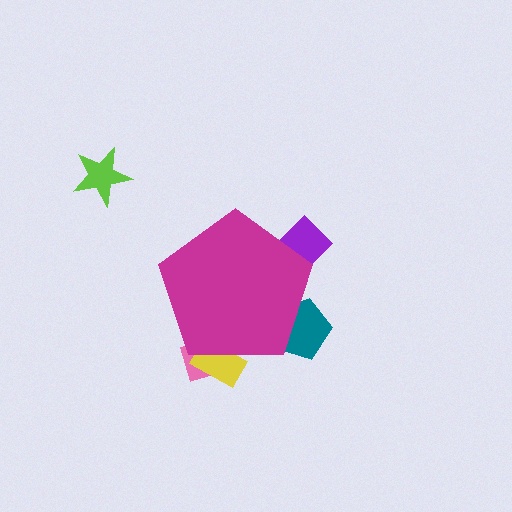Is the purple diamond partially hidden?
Yes, the purple diamond is partially hidden behind the magenta pentagon.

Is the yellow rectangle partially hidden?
Yes, the yellow rectangle is partially hidden behind the magenta pentagon.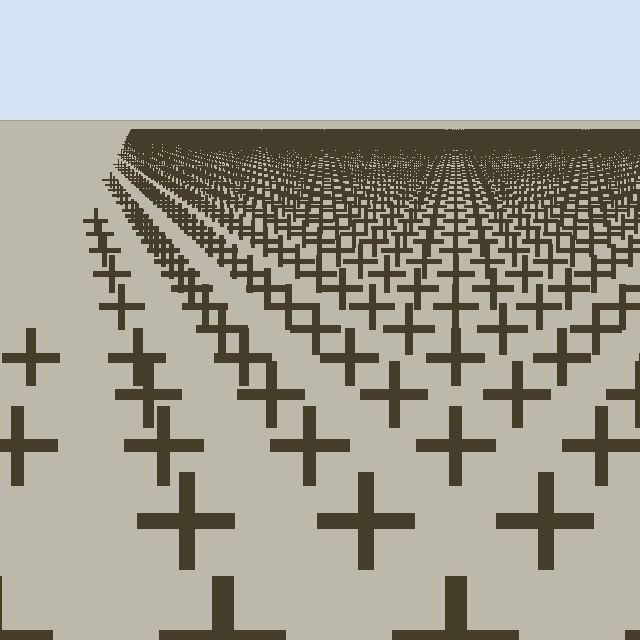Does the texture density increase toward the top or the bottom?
Density increases toward the top.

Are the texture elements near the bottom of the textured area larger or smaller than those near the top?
Larger. Near the bottom, elements are closer to the viewer and appear at a bigger on-screen size.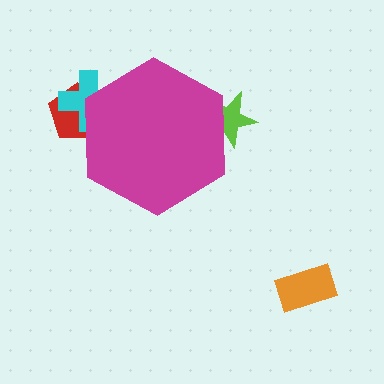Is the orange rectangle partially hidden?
No, the orange rectangle is fully visible.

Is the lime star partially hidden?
Yes, the lime star is partially hidden behind the magenta hexagon.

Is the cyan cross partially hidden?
Yes, the cyan cross is partially hidden behind the magenta hexagon.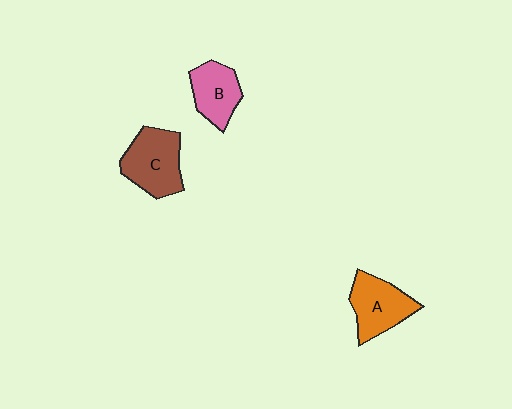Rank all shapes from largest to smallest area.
From largest to smallest: C (brown), A (orange), B (pink).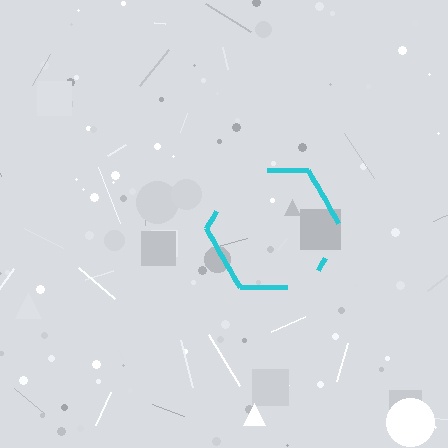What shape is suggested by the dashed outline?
The dashed outline suggests a hexagon.